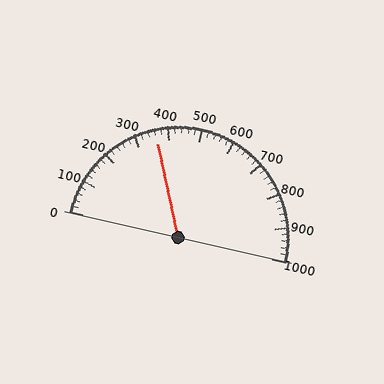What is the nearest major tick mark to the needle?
The nearest major tick mark is 400.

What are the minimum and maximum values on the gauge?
The gauge ranges from 0 to 1000.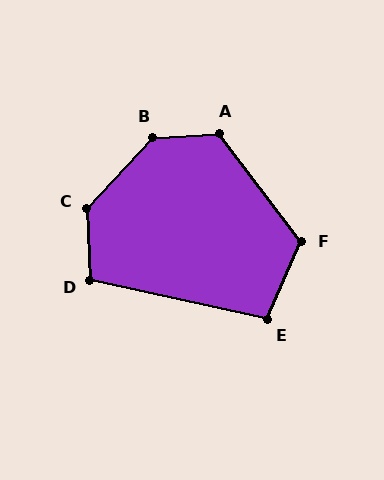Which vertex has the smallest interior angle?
E, at approximately 101 degrees.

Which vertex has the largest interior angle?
B, at approximately 136 degrees.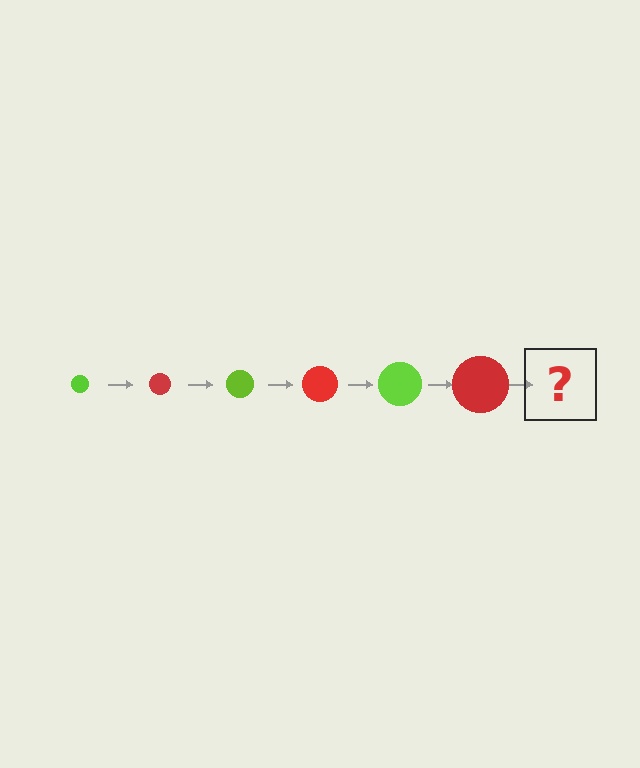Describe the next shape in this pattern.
It should be a lime circle, larger than the previous one.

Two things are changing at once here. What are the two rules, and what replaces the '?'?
The two rules are that the circle grows larger each step and the color cycles through lime and red. The '?' should be a lime circle, larger than the previous one.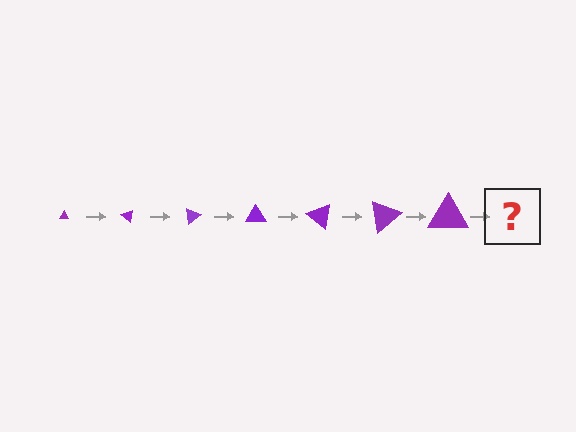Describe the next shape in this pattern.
It should be a triangle, larger than the previous one and rotated 280 degrees from the start.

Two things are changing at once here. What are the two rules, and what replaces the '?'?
The two rules are that the triangle grows larger each step and it rotates 40 degrees each step. The '?' should be a triangle, larger than the previous one and rotated 280 degrees from the start.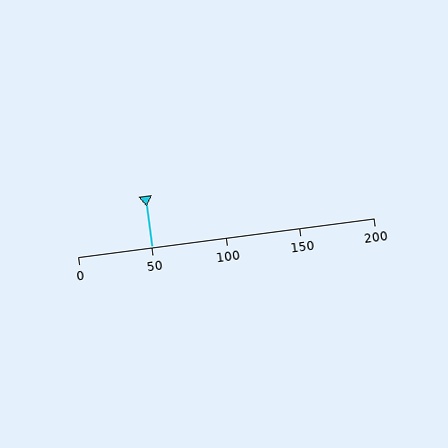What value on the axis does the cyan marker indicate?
The marker indicates approximately 50.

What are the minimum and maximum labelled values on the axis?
The axis runs from 0 to 200.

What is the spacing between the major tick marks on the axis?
The major ticks are spaced 50 apart.